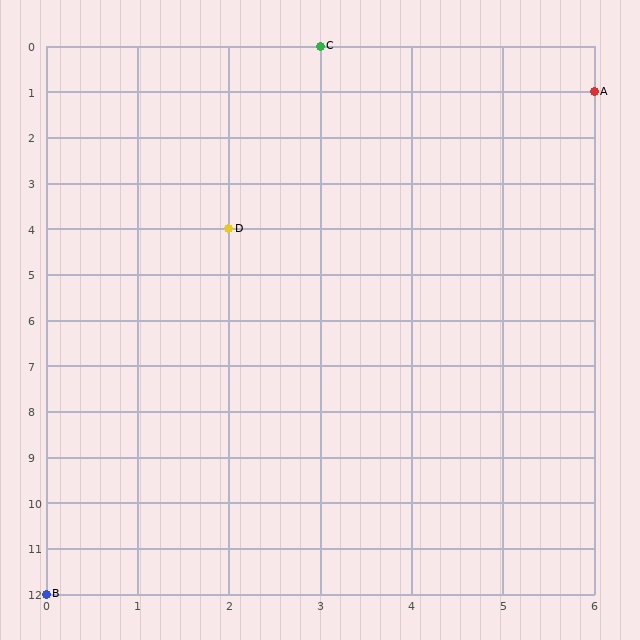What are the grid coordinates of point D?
Point D is at grid coordinates (2, 4).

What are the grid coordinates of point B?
Point B is at grid coordinates (0, 12).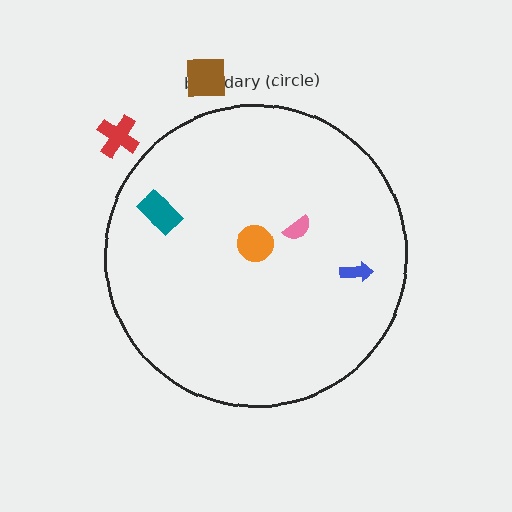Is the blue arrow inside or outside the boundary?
Inside.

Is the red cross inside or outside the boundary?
Outside.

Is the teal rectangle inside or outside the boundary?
Inside.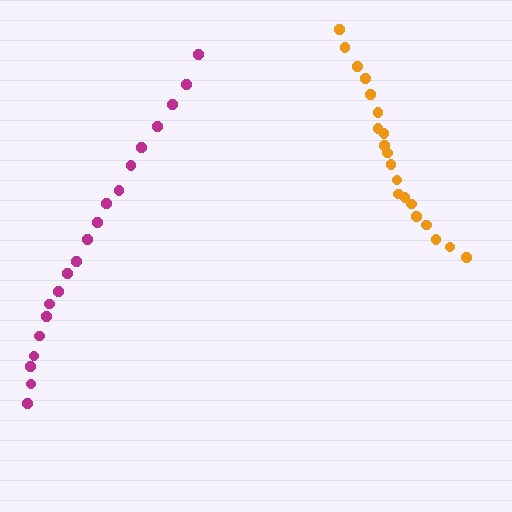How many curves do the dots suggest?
There are 2 distinct paths.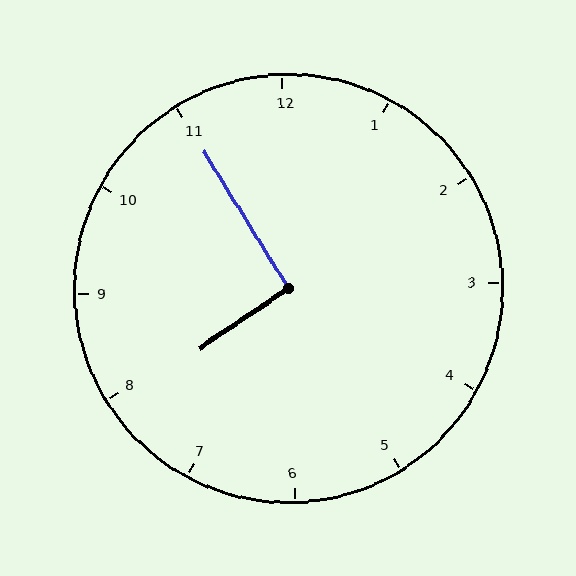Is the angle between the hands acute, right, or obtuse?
It is right.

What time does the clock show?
7:55.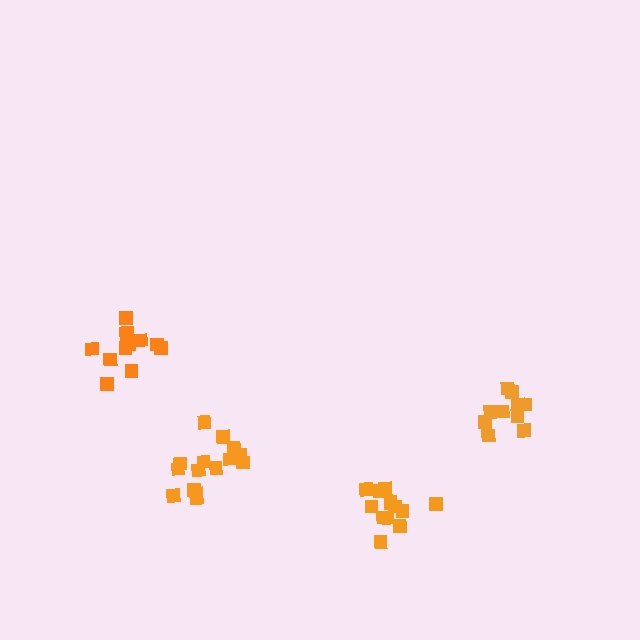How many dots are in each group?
Group 1: 10 dots, Group 2: 13 dots, Group 3: 12 dots, Group 4: 15 dots (50 total).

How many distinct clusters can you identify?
There are 4 distinct clusters.